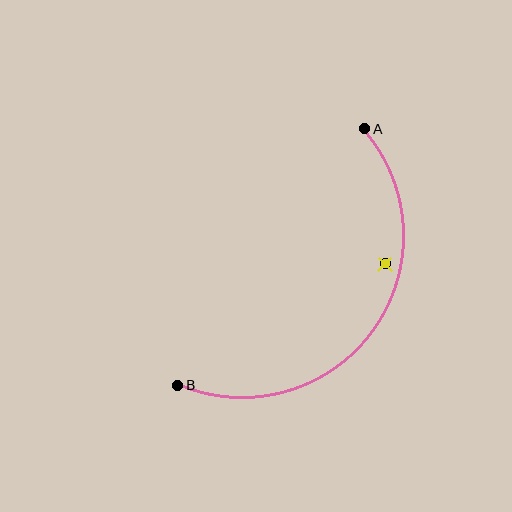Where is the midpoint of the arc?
The arc midpoint is the point on the curve farthest from the straight line joining A and B. It sits below and to the right of that line.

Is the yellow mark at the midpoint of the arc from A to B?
No — the yellow mark does not lie on the arc at all. It sits slightly inside the curve.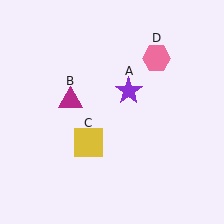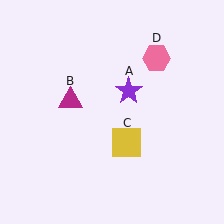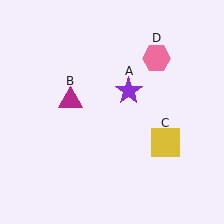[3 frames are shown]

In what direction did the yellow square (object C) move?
The yellow square (object C) moved right.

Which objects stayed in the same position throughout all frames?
Purple star (object A) and magenta triangle (object B) and pink hexagon (object D) remained stationary.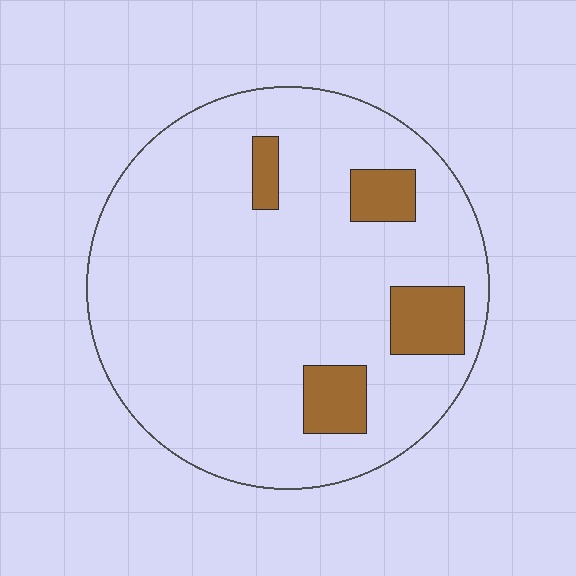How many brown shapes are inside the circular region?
4.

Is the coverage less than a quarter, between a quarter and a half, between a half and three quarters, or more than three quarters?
Less than a quarter.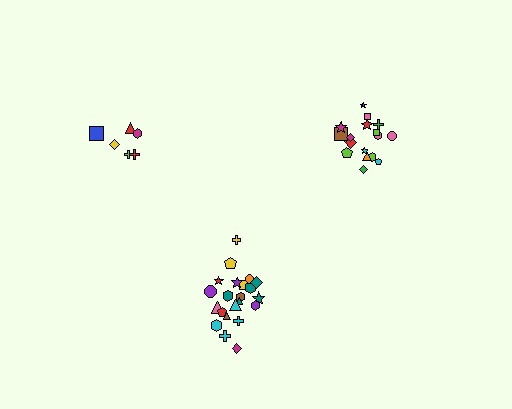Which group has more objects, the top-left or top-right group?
The top-right group.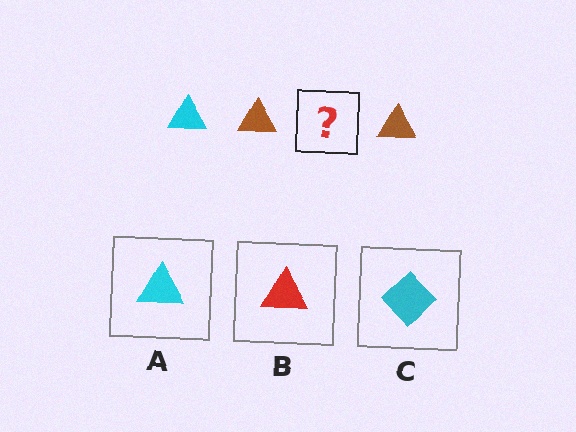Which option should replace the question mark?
Option A.